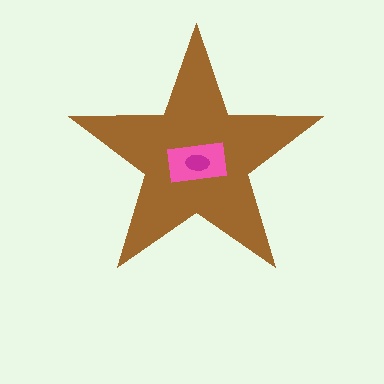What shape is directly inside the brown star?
The pink rectangle.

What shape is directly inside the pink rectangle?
The magenta ellipse.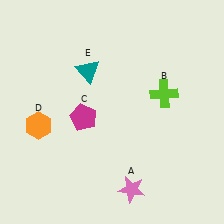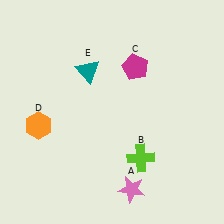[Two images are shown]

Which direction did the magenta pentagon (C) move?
The magenta pentagon (C) moved right.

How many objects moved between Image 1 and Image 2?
2 objects moved between the two images.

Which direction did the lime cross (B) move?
The lime cross (B) moved down.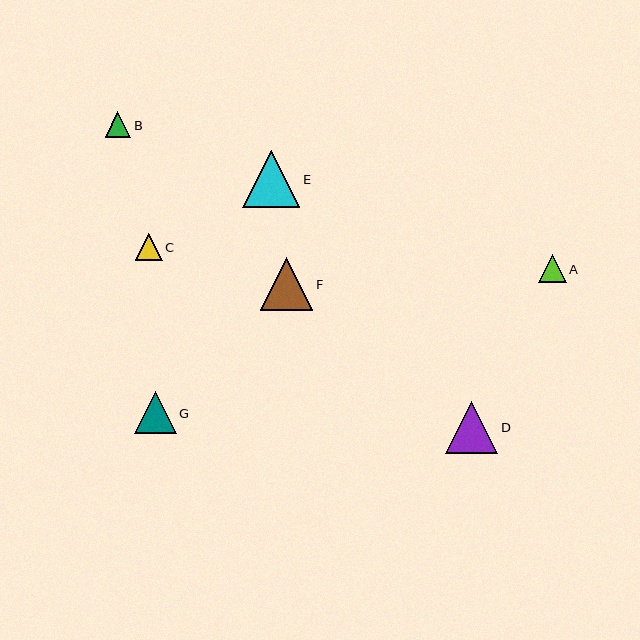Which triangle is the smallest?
Triangle B is the smallest with a size of approximately 25 pixels.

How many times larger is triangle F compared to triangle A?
Triangle F is approximately 1.9 times the size of triangle A.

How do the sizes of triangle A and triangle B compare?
Triangle A and triangle B are approximately the same size.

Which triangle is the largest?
Triangle E is the largest with a size of approximately 57 pixels.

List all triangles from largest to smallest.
From largest to smallest: E, F, D, G, A, C, B.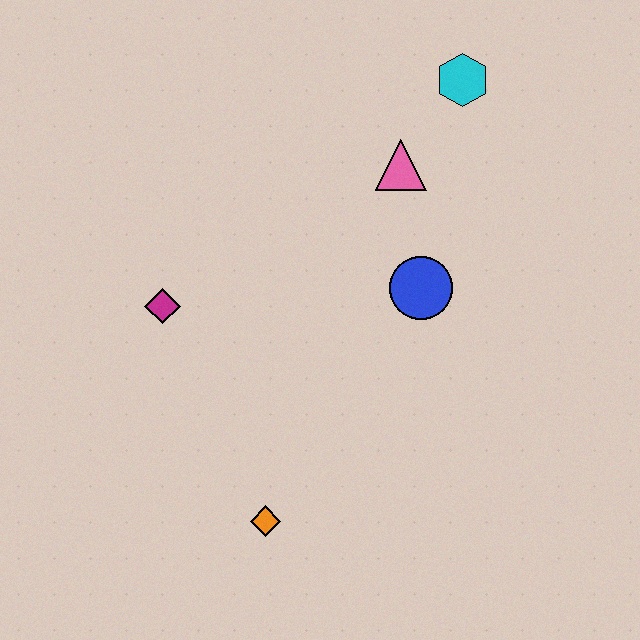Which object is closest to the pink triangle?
The cyan hexagon is closest to the pink triangle.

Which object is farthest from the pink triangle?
The orange diamond is farthest from the pink triangle.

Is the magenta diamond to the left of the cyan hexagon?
Yes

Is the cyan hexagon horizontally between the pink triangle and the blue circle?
No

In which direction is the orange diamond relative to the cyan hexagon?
The orange diamond is below the cyan hexagon.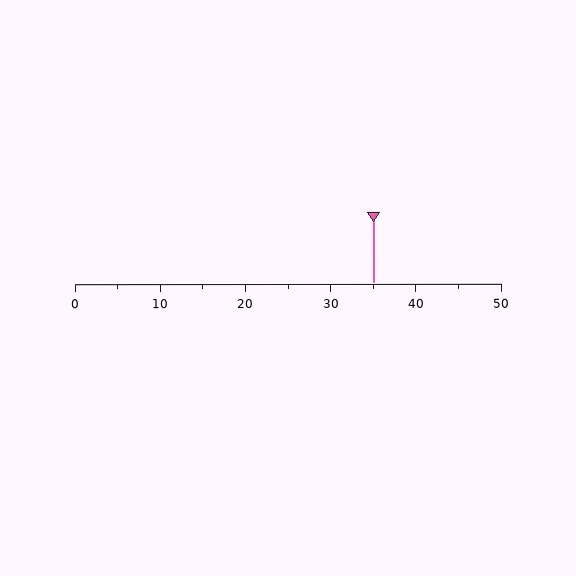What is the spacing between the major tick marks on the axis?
The major ticks are spaced 10 apart.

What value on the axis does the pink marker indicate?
The marker indicates approximately 35.